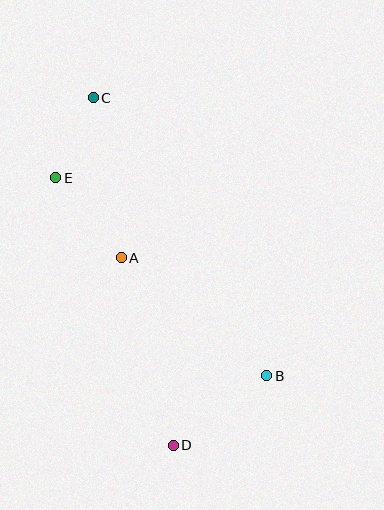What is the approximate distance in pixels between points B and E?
The distance between B and E is approximately 289 pixels.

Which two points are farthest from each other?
Points C and D are farthest from each other.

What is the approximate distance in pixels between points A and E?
The distance between A and E is approximately 104 pixels.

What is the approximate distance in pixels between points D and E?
The distance between D and E is approximately 292 pixels.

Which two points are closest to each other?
Points C and E are closest to each other.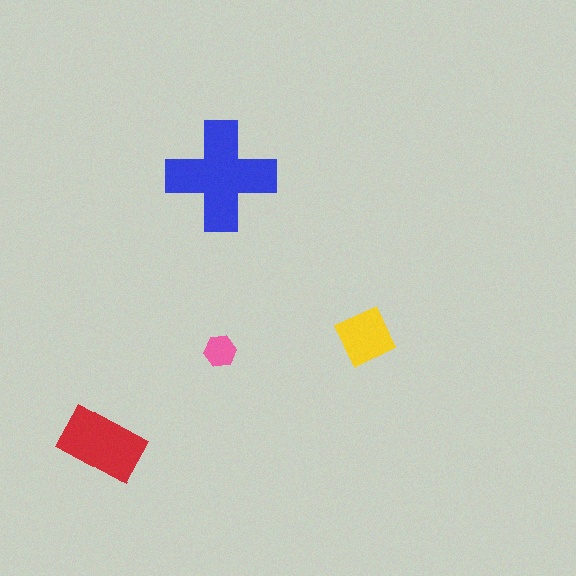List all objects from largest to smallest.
The blue cross, the red rectangle, the yellow square, the pink hexagon.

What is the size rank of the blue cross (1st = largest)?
1st.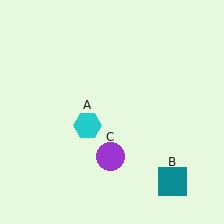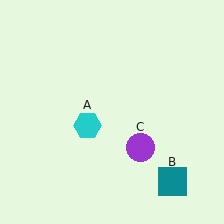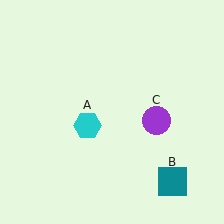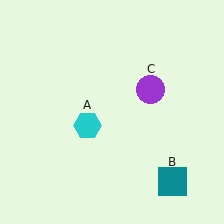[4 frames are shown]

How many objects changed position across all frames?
1 object changed position: purple circle (object C).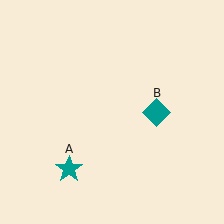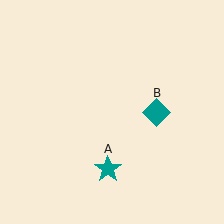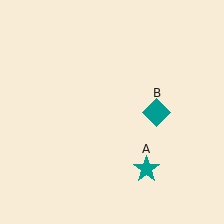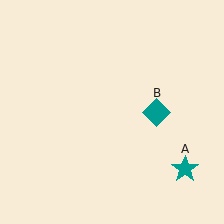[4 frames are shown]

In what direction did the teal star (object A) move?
The teal star (object A) moved right.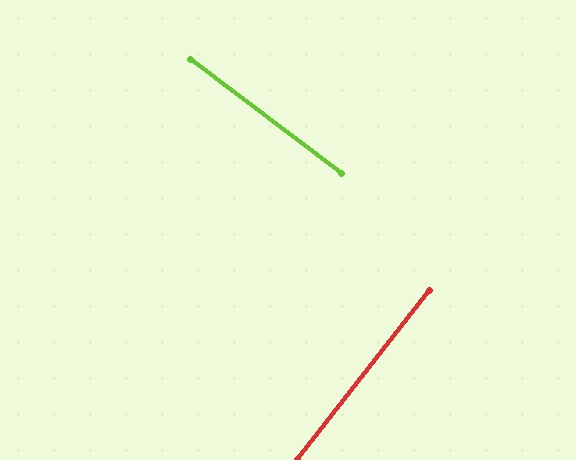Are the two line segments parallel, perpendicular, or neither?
Perpendicular — they meet at approximately 89°.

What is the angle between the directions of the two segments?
Approximately 89 degrees.